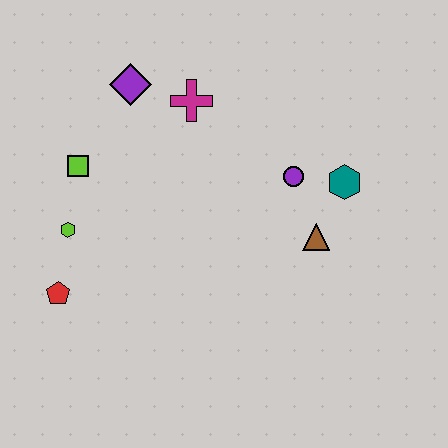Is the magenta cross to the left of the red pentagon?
No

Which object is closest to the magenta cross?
The purple diamond is closest to the magenta cross.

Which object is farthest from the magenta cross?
The red pentagon is farthest from the magenta cross.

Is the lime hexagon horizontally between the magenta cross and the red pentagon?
Yes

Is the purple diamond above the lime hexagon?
Yes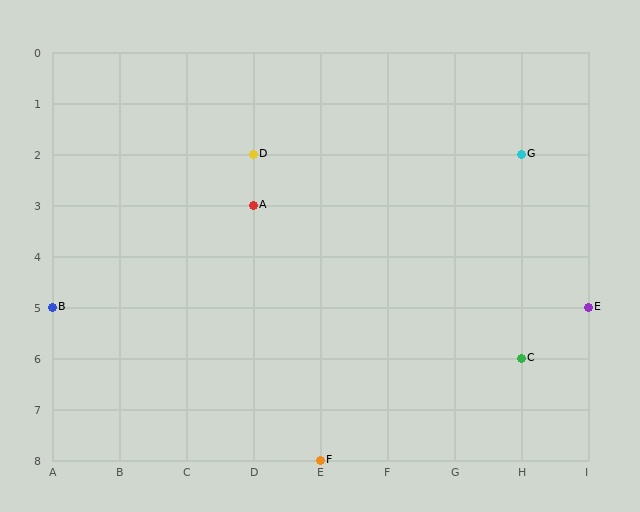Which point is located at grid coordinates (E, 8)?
Point F is at (E, 8).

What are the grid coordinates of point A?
Point A is at grid coordinates (D, 3).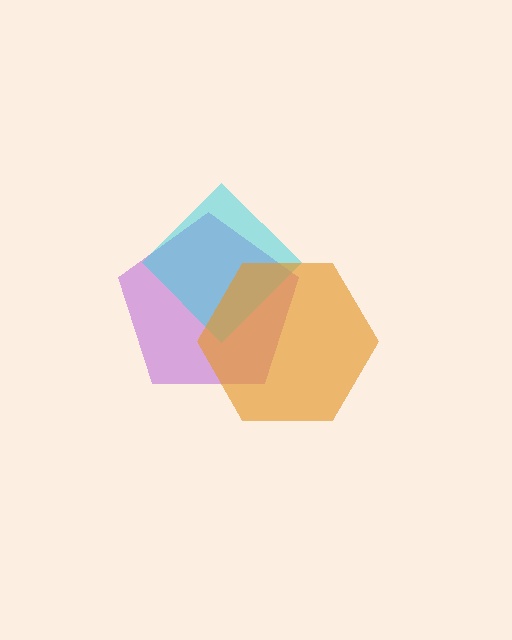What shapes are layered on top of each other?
The layered shapes are: a purple pentagon, a cyan diamond, an orange hexagon.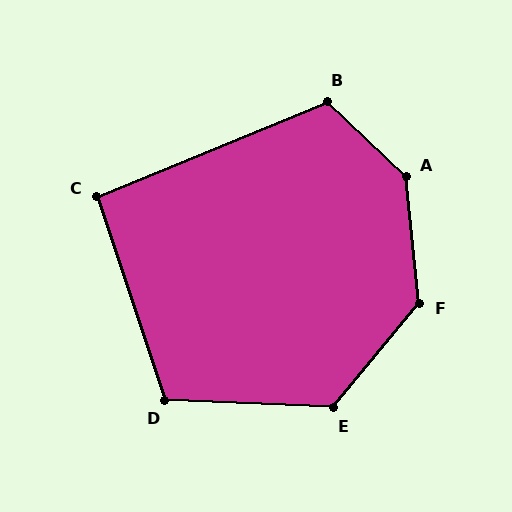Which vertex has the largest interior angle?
A, at approximately 139 degrees.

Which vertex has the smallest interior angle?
C, at approximately 94 degrees.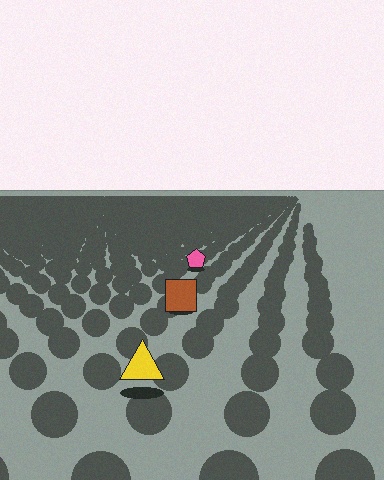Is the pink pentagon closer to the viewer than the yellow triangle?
No. The yellow triangle is closer — you can tell from the texture gradient: the ground texture is coarser near it.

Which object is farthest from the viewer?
The pink pentagon is farthest from the viewer. It appears smaller and the ground texture around it is denser.